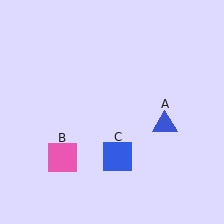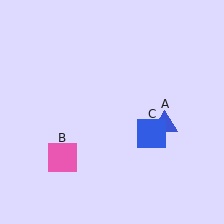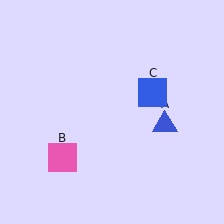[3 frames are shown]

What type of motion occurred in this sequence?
The blue square (object C) rotated counterclockwise around the center of the scene.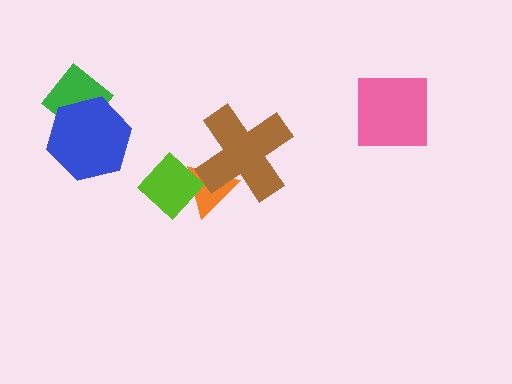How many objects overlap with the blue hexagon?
1 object overlaps with the blue hexagon.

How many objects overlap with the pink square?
0 objects overlap with the pink square.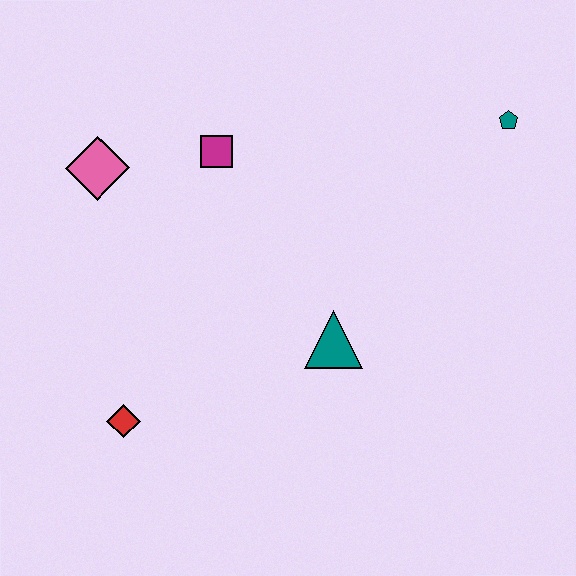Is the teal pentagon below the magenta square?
No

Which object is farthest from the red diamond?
The teal pentagon is farthest from the red diamond.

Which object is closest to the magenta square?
The pink diamond is closest to the magenta square.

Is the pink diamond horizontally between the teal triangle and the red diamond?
No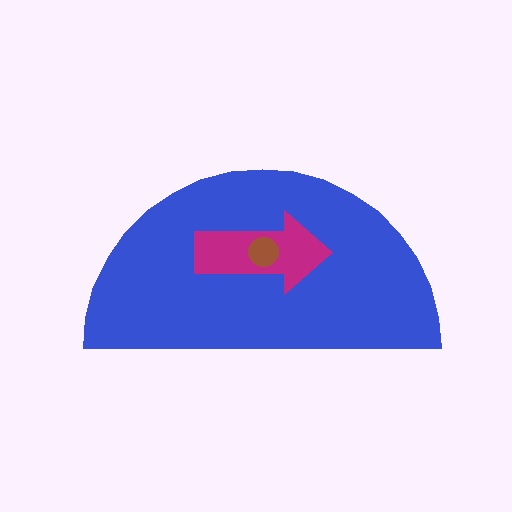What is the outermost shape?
The blue semicircle.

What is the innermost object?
The brown circle.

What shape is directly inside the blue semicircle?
The magenta arrow.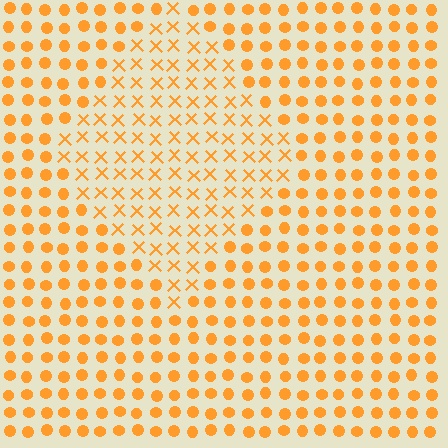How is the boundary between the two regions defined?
The boundary is defined by a change in element shape: X marks inside vs. circles outside. All elements share the same color and spacing.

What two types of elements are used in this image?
The image uses X marks inside the diamond region and circles outside it.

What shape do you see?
I see a diamond.